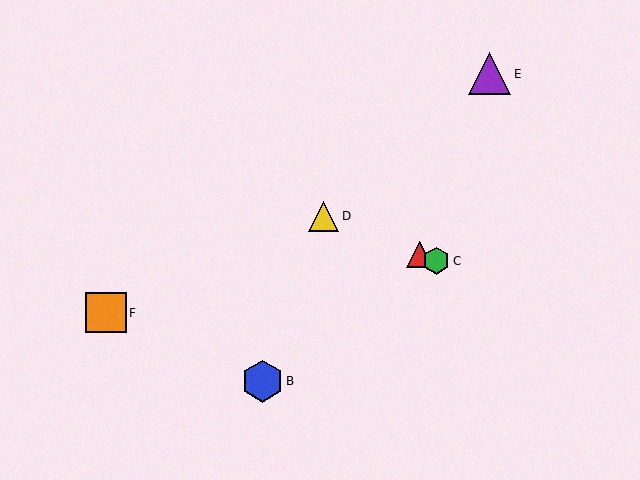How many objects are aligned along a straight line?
3 objects (A, C, D) are aligned along a straight line.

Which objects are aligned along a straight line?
Objects A, C, D are aligned along a straight line.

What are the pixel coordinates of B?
Object B is at (262, 381).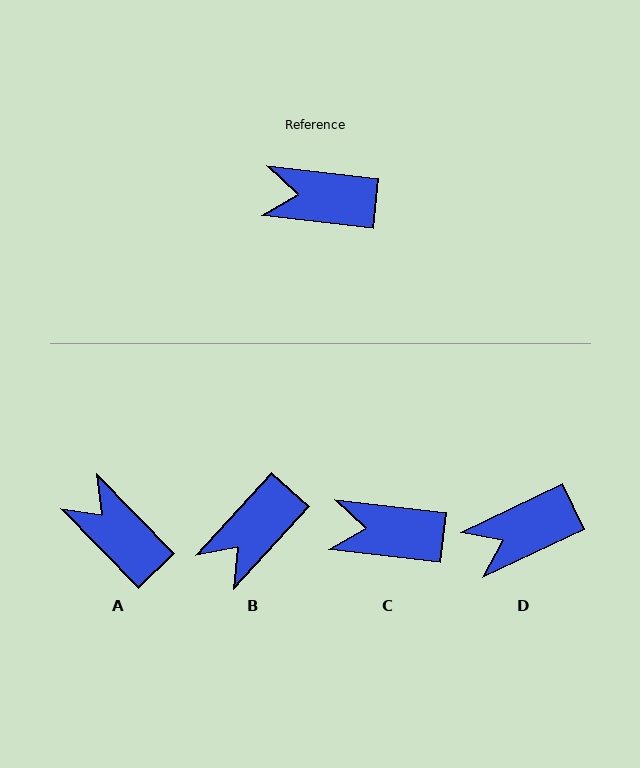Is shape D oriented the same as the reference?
No, it is off by about 32 degrees.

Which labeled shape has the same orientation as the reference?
C.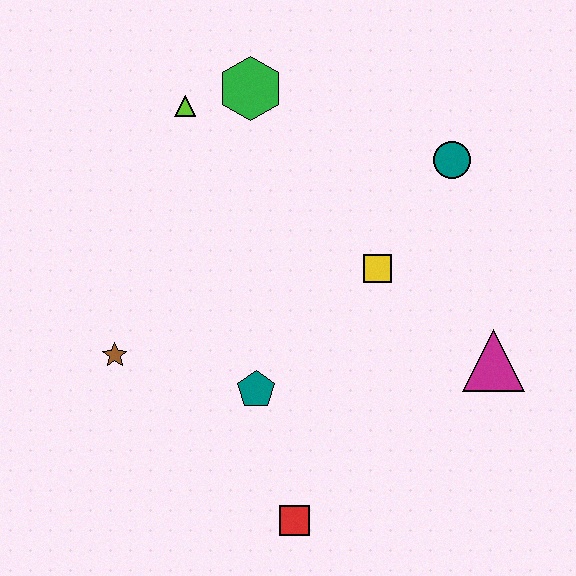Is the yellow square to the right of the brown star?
Yes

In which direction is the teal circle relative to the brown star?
The teal circle is to the right of the brown star.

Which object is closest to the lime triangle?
The green hexagon is closest to the lime triangle.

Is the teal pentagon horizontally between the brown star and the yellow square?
Yes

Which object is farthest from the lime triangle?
The red square is farthest from the lime triangle.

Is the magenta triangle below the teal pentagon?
No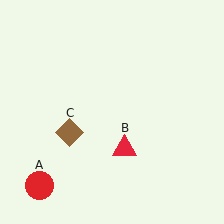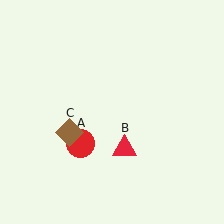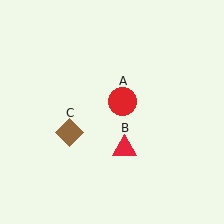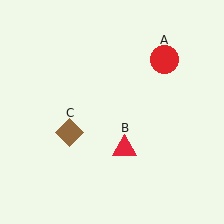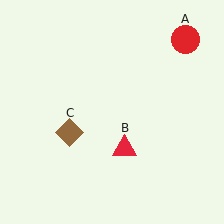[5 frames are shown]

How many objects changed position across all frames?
1 object changed position: red circle (object A).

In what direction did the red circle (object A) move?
The red circle (object A) moved up and to the right.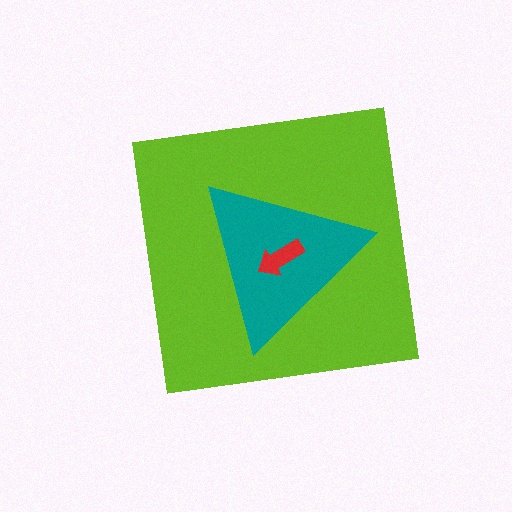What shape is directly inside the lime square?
The teal triangle.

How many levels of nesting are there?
3.